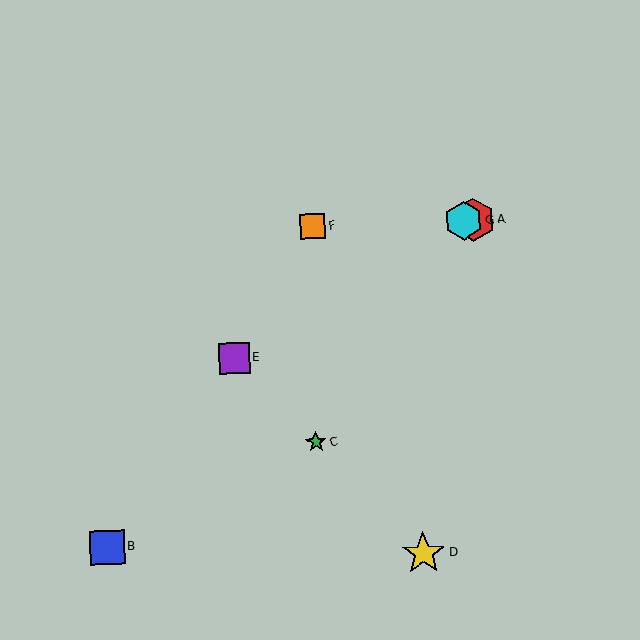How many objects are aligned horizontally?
3 objects (A, F, G) are aligned horizontally.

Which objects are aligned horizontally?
Objects A, F, G are aligned horizontally.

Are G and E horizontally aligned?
No, G is at y≈220 and E is at y≈359.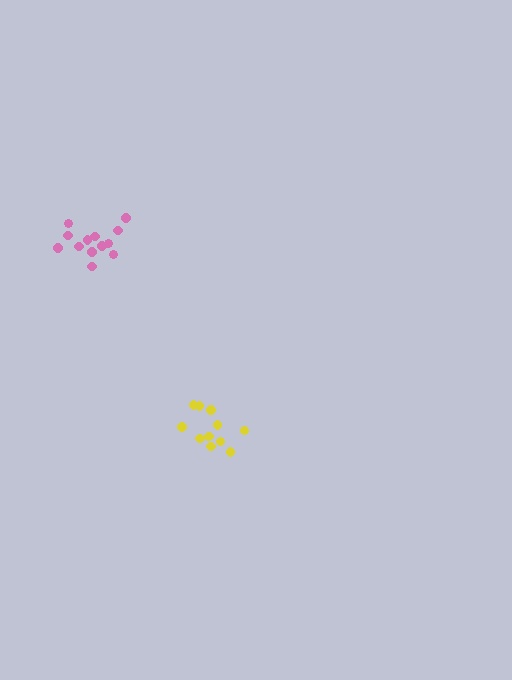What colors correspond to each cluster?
The clusters are colored: pink, yellow.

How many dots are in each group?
Group 1: 13 dots, Group 2: 11 dots (24 total).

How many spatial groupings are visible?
There are 2 spatial groupings.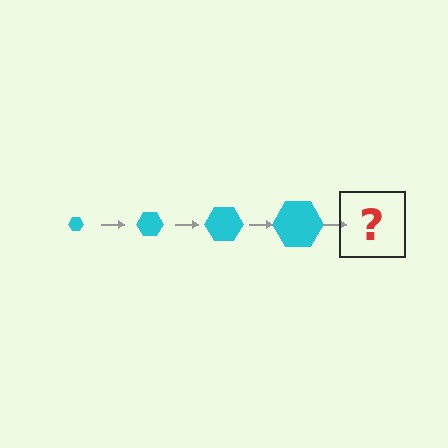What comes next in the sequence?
The next element should be a cyan hexagon, larger than the previous one.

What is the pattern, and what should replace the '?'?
The pattern is that the hexagon gets progressively larger each step. The '?' should be a cyan hexagon, larger than the previous one.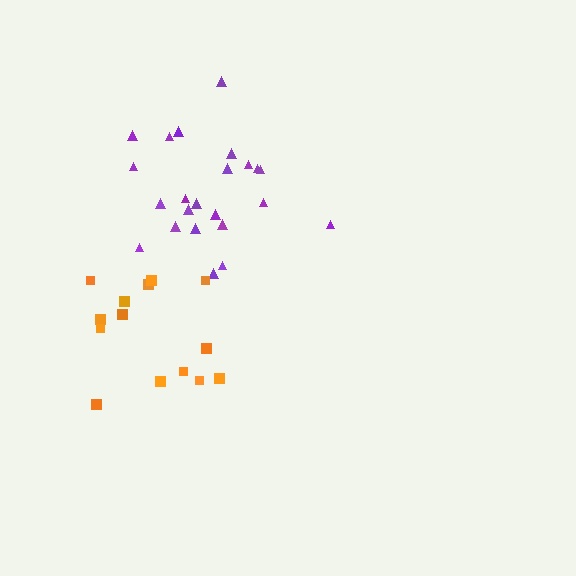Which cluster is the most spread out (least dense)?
Orange.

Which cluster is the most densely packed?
Purple.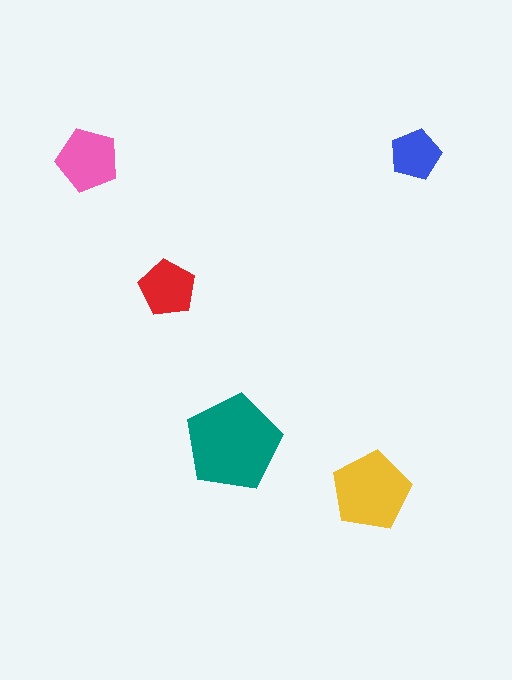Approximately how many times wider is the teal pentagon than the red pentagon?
About 1.5 times wider.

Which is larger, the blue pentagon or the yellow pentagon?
The yellow one.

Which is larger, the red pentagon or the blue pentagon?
The red one.